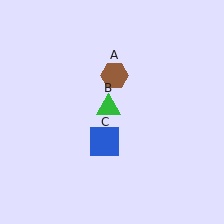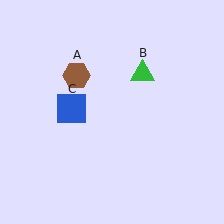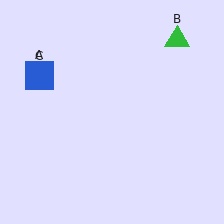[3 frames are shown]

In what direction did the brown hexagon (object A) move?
The brown hexagon (object A) moved left.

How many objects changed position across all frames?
3 objects changed position: brown hexagon (object A), green triangle (object B), blue square (object C).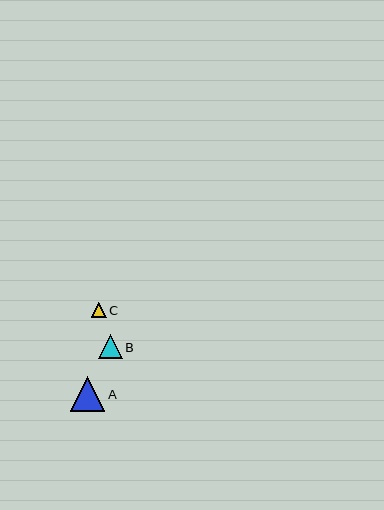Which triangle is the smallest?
Triangle C is the smallest with a size of approximately 15 pixels.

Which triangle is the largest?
Triangle A is the largest with a size of approximately 35 pixels.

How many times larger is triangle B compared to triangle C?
Triangle B is approximately 1.6 times the size of triangle C.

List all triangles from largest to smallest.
From largest to smallest: A, B, C.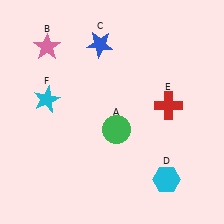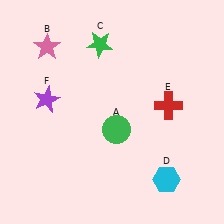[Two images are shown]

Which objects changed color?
C changed from blue to green. F changed from cyan to purple.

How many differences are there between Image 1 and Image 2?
There are 2 differences between the two images.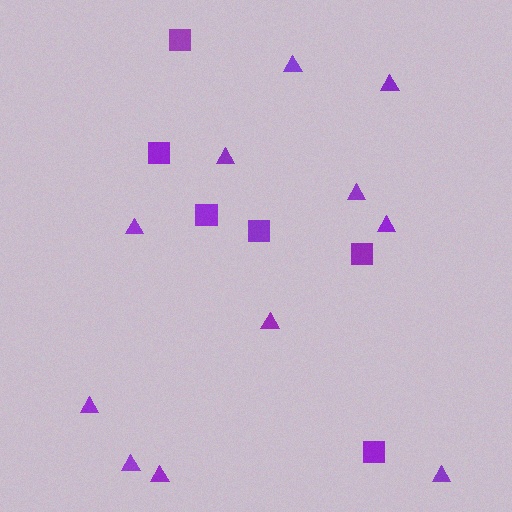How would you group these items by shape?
There are 2 groups: one group of squares (6) and one group of triangles (11).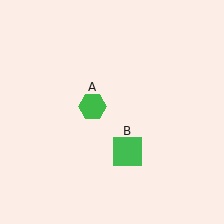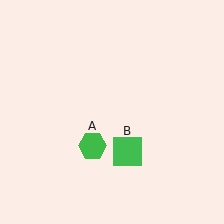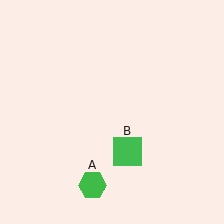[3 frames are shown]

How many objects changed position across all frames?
1 object changed position: green hexagon (object A).